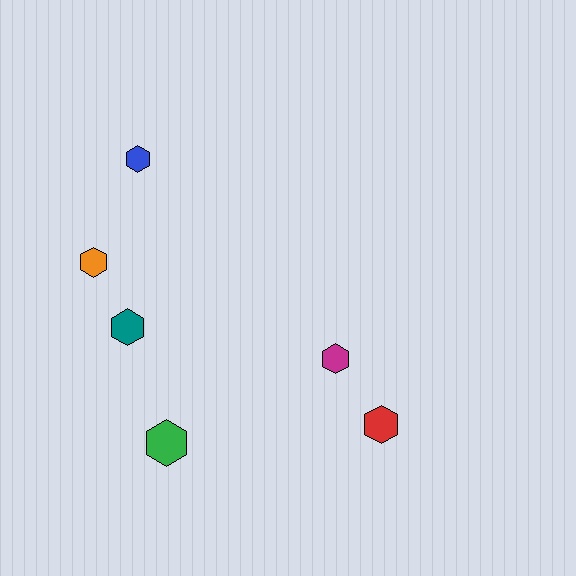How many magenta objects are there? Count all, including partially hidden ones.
There is 1 magenta object.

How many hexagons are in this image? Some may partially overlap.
There are 6 hexagons.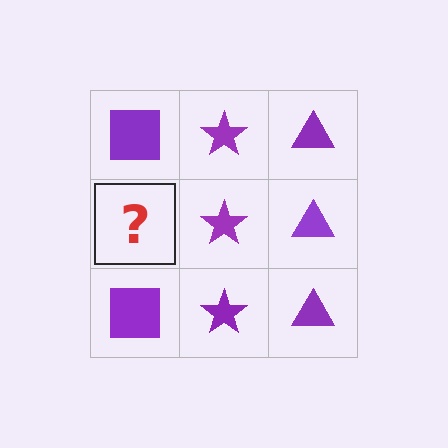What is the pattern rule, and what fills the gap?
The rule is that each column has a consistent shape. The gap should be filled with a purple square.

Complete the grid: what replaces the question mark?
The question mark should be replaced with a purple square.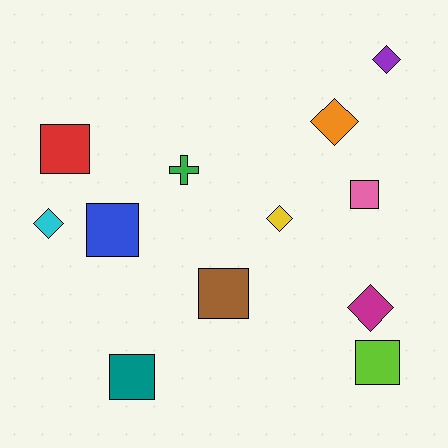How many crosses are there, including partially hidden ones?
There is 1 cross.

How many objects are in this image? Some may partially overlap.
There are 12 objects.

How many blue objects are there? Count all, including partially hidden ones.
There is 1 blue object.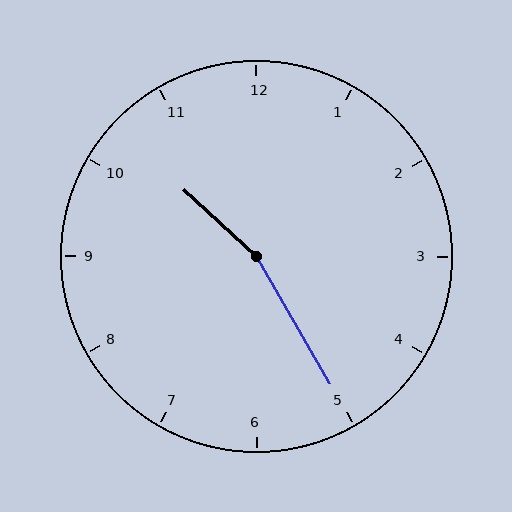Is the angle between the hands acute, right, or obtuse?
It is obtuse.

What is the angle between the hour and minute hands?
Approximately 162 degrees.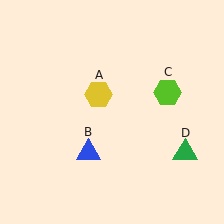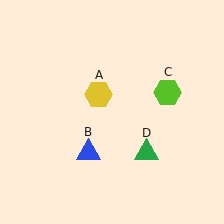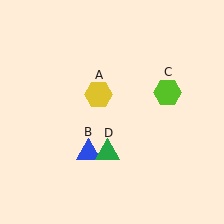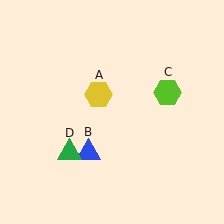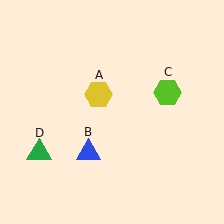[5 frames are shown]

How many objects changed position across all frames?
1 object changed position: green triangle (object D).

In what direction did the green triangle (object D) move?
The green triangle (object D) moved left.